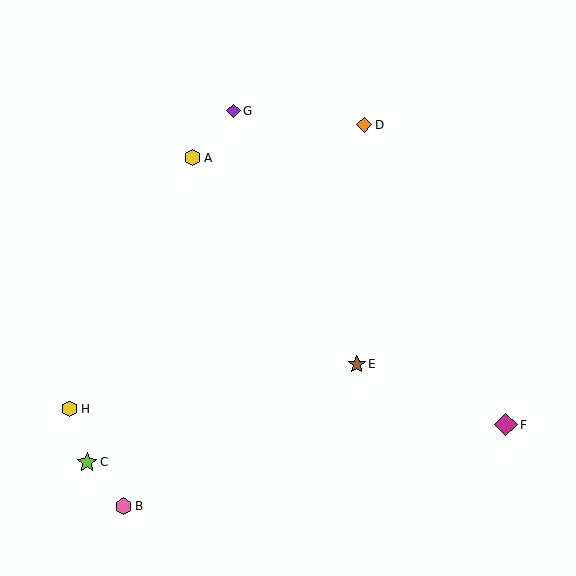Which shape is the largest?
The magenta diamond (labeled F) is the largest.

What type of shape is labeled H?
Shape H is a yellow hexagon.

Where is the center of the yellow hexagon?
The center of the yellow hexagon is at (70, 409).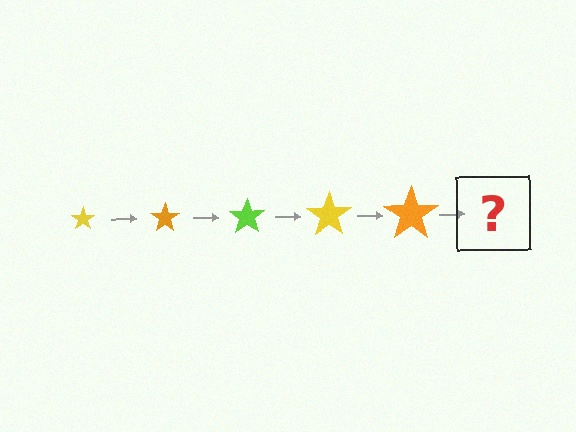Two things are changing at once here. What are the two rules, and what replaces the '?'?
The two rules are that the star grows larger each step and the color cycles through yellow, orange, and lime. The '?' should be a lime star, larger than the previous one.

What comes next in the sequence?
The next element should be a lime star, larger than the previous one.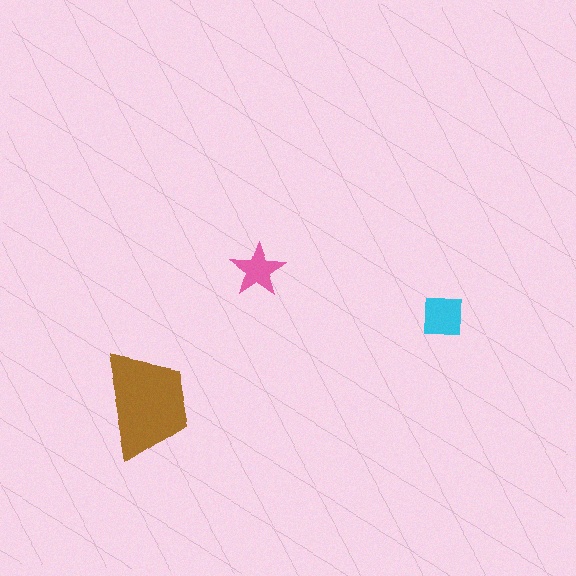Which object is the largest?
The brown trapezoid.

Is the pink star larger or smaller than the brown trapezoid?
Smaller.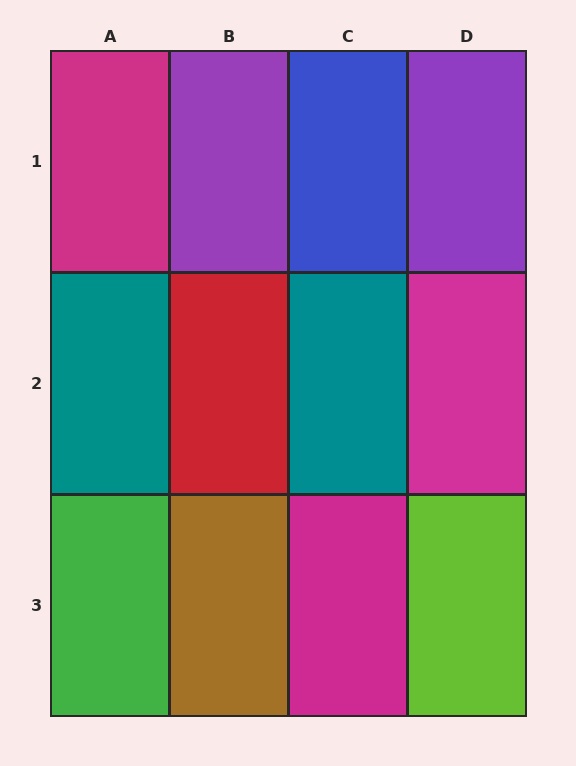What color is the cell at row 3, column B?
Brown.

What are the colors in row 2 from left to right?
Teal, red, teal, magenta.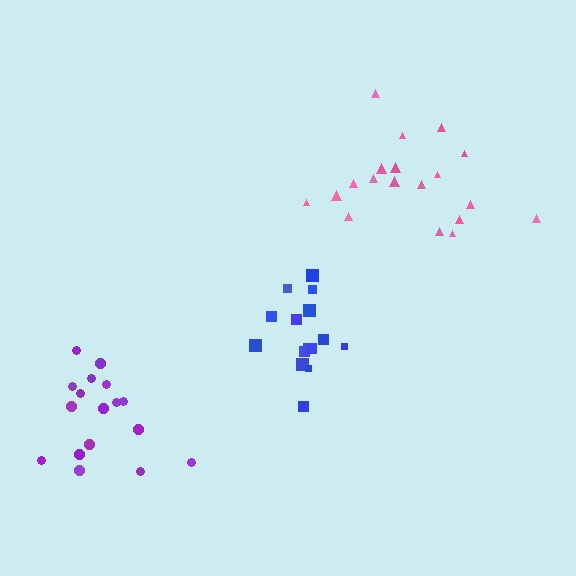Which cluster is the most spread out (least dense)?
Pink.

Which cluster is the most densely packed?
Purple.